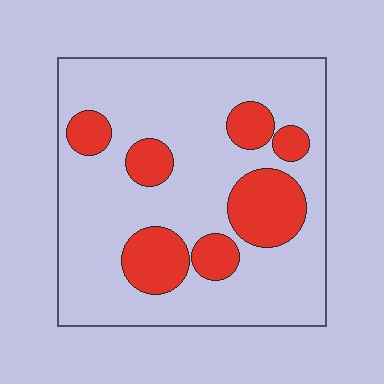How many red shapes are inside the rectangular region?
7.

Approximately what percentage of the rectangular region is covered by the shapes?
Approximately 25%.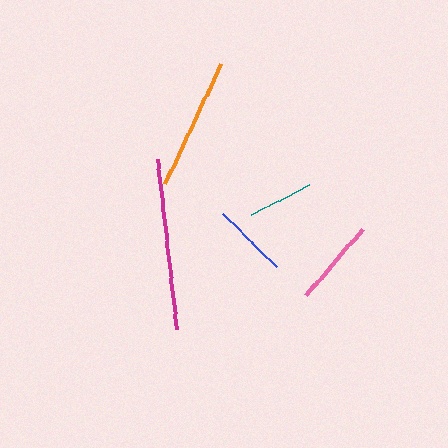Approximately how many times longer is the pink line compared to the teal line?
The pink line is approximately 1.3 times the length of the teal line.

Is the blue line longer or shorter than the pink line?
The pink line is longer than the blue line.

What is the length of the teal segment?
The teal segment is approximately 66 pixels long.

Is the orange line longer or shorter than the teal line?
The orange line is longer than the teal line.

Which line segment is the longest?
The magenta line is the longest at approximately 171 pixels.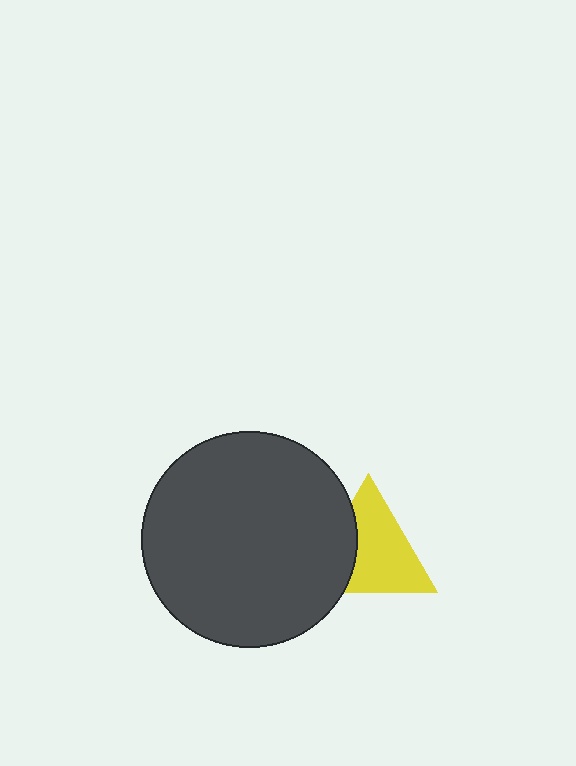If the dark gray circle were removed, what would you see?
You would see the complete yellow triangle.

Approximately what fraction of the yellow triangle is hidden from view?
Roughly 32% of the yellow triangle is hidden behind the dark gray circle.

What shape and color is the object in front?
The object in front is a dark gray circle.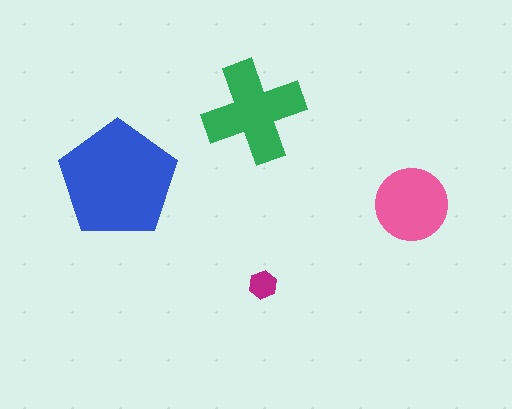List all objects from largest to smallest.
The blue pentagon, the green cross, the pink circle, the magenta hexagon.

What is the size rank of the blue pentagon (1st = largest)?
1st.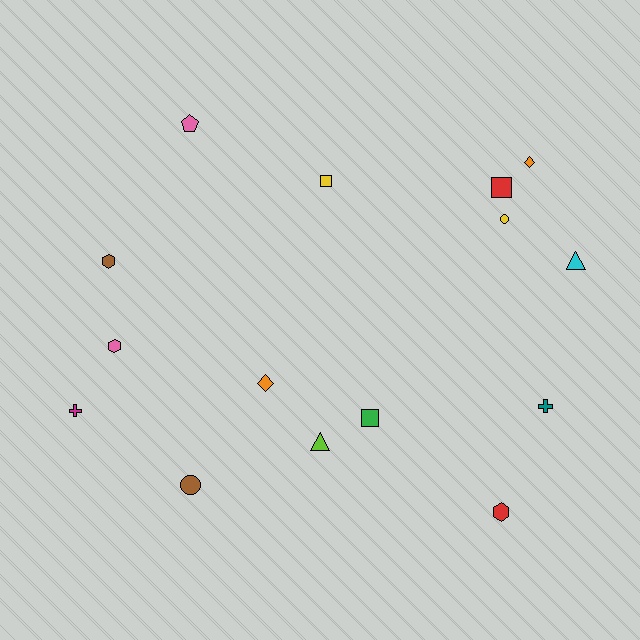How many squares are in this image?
There are 3 squares.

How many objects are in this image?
There are 15 objects.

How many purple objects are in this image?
There are no purple objects.